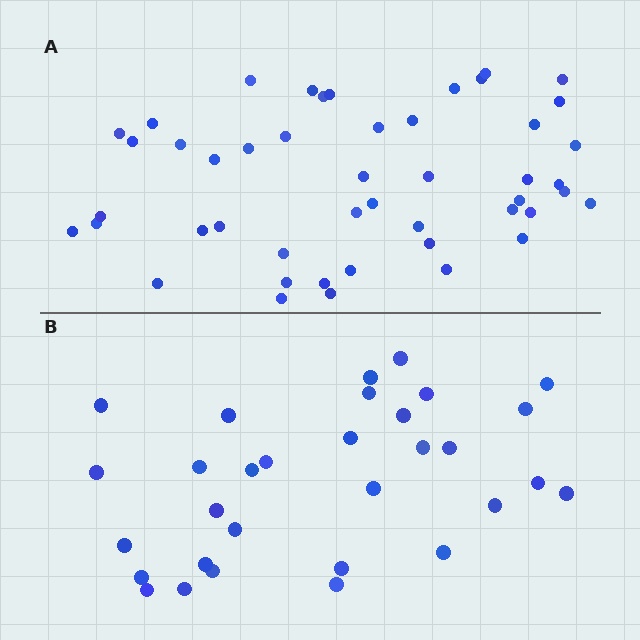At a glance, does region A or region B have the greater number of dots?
Region A (the top region) has more dots.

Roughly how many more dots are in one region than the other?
Region A has approximately 15 more dots than region B.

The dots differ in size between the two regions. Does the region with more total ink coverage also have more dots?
No. Region B has more total ink coverage because its dots are larger, but region A actually contains more individual dots. Total area can be misleading — the number of items is what matters here.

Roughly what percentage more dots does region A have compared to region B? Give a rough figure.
About 50% more.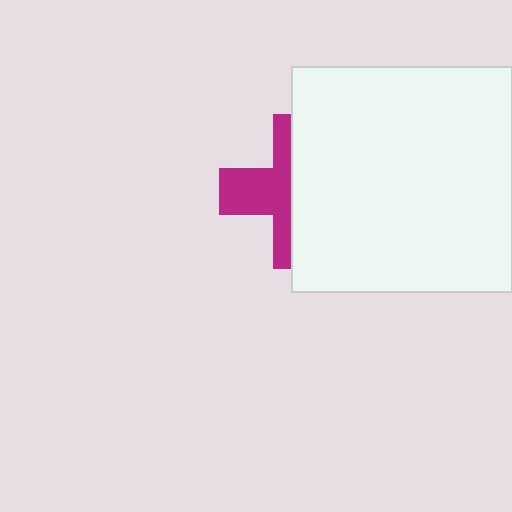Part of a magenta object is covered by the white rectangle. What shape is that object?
It is a cross.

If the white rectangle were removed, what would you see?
You would see the complete magenta cross.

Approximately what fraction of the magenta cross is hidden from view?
Roughly 56% of the magenta cross is hidden behind the white rectangle.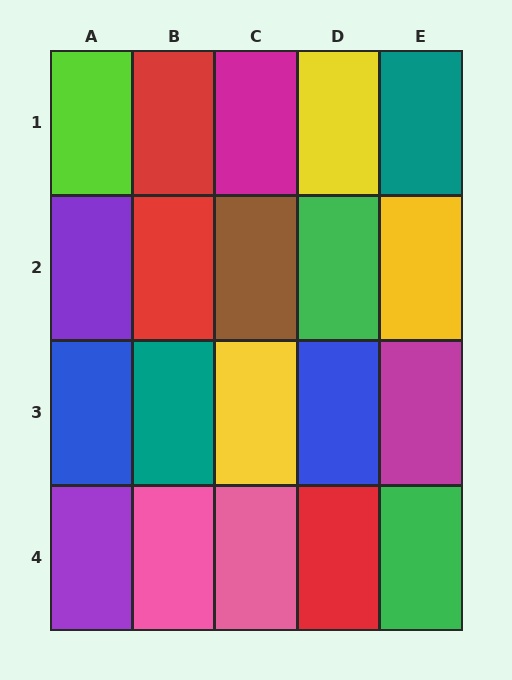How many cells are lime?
1 cell is lime.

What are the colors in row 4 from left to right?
Purple, pink, pink, red, green.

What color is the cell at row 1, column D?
Yellow.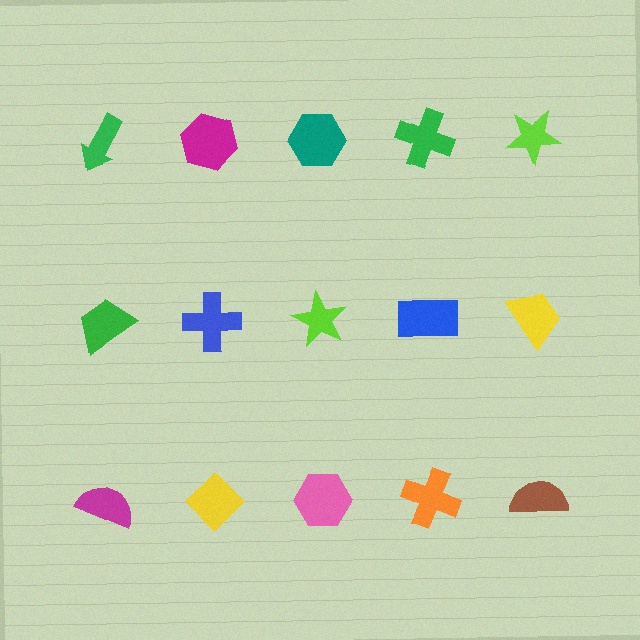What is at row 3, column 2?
A yellow diamond.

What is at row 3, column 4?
An orange cross.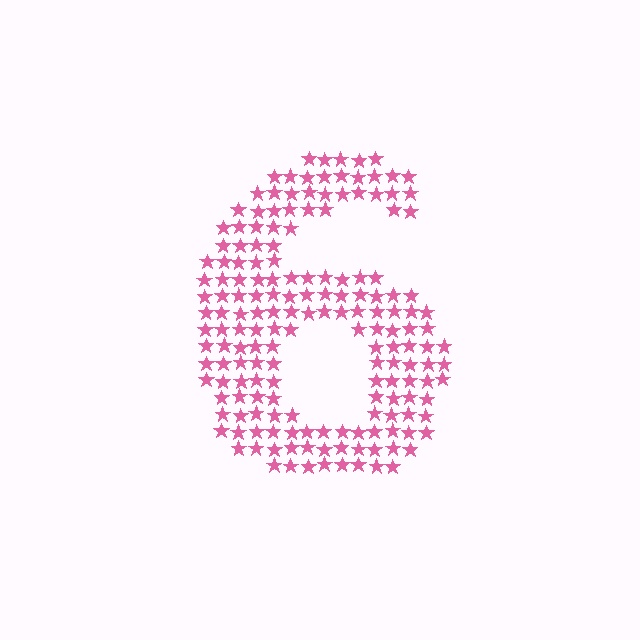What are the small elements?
The small elements are stars.